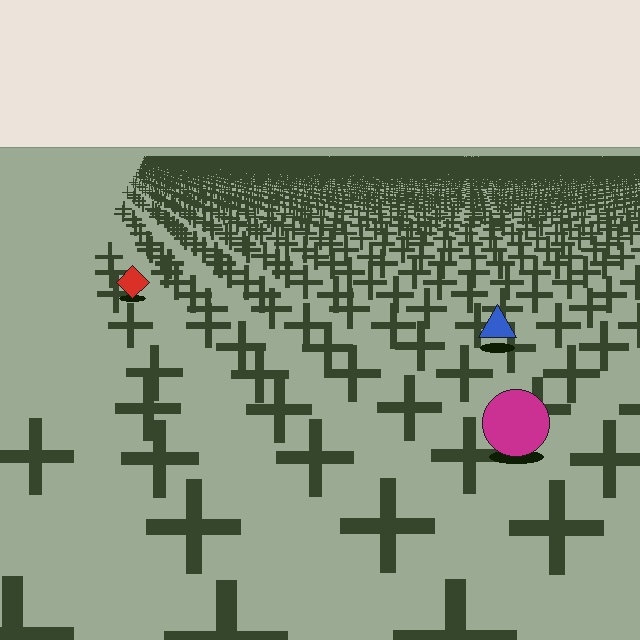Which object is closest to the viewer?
The magenta circle is closest. The texture marks near it are larger and more spread out.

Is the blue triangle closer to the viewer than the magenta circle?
No. The magenta circle is closer — you can tell from the texture gradient: the ground texture is coarser near it.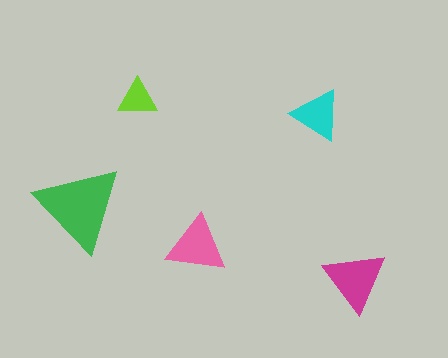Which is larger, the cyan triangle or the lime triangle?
The cyan one.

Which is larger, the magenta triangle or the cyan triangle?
The magenta one.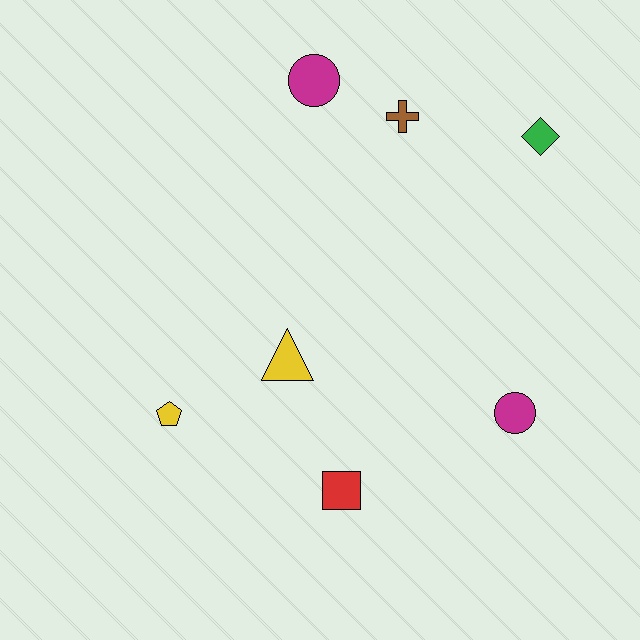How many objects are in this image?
There are 7 objects.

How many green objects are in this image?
There is 1 green object.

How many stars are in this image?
There are no stars.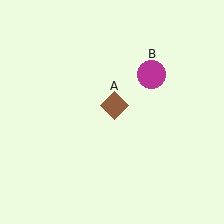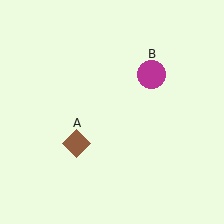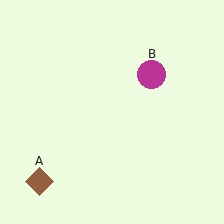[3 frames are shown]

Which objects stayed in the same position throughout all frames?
Magenta circle (object B) remained stationary.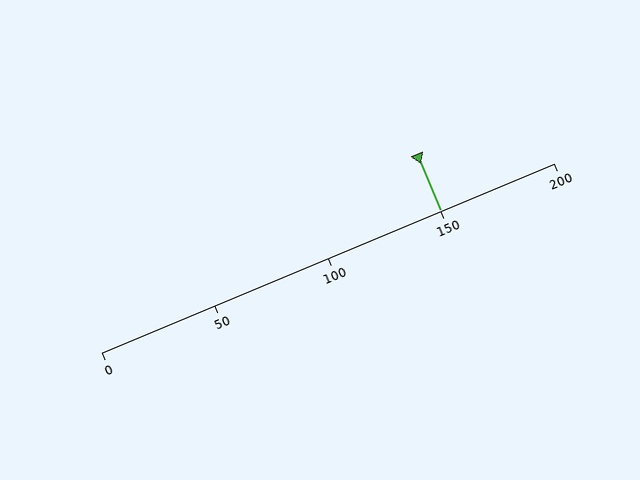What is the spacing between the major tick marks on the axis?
The major ticks are spaced 50 apart.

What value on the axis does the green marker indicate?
The marker indicates approximately 150.